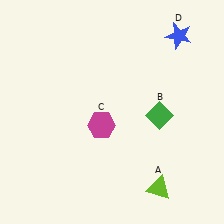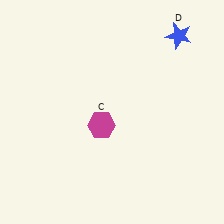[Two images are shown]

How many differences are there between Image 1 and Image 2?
There are 2 differences between the two images.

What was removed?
The green diamond (B), the lime triangle (A) were removed in Image 2.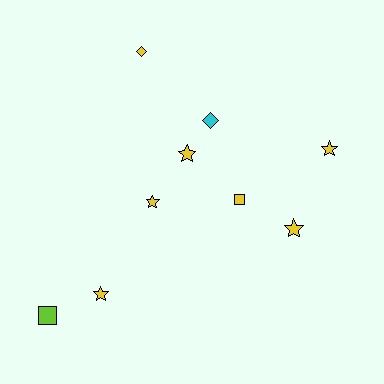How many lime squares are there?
There is 1 lime square.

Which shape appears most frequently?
Star, with 5 objects.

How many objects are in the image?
There are 9 objects.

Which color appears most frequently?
Yellow, with 7 objects.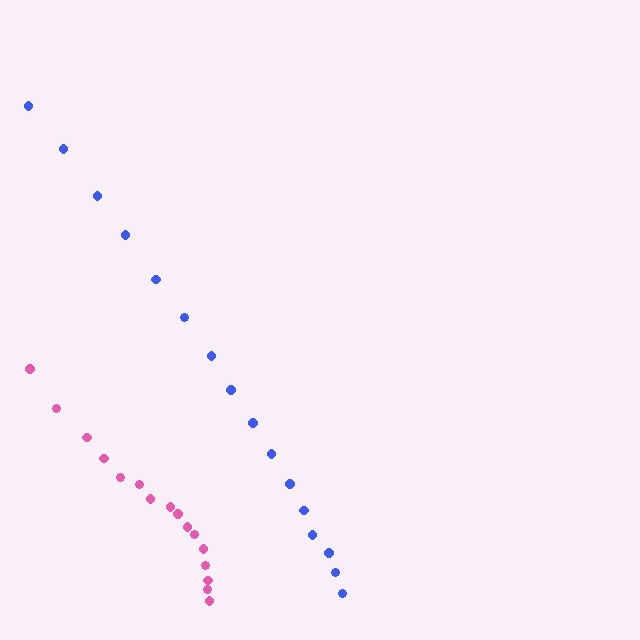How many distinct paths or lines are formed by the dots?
There are 2 distinct paths.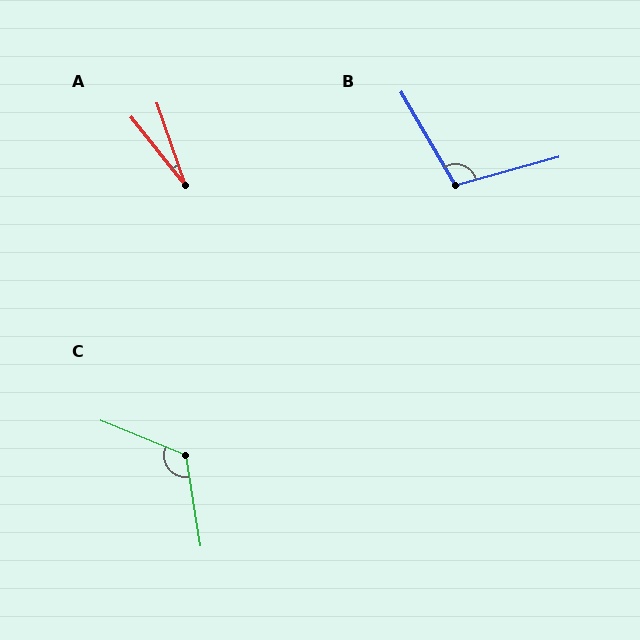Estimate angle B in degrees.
Approximately 105 degrees.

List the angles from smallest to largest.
A (19°), B (105°), C (121°).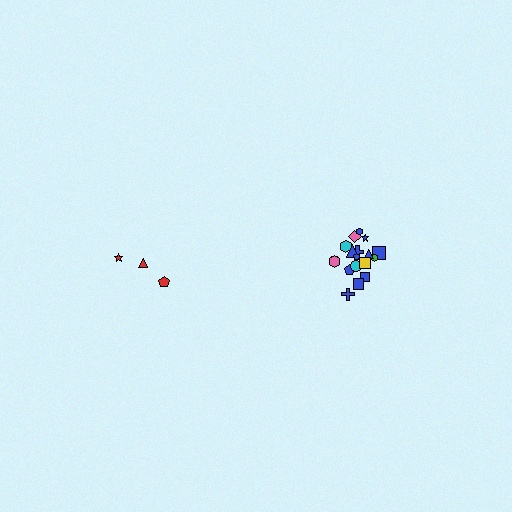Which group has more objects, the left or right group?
The right group.